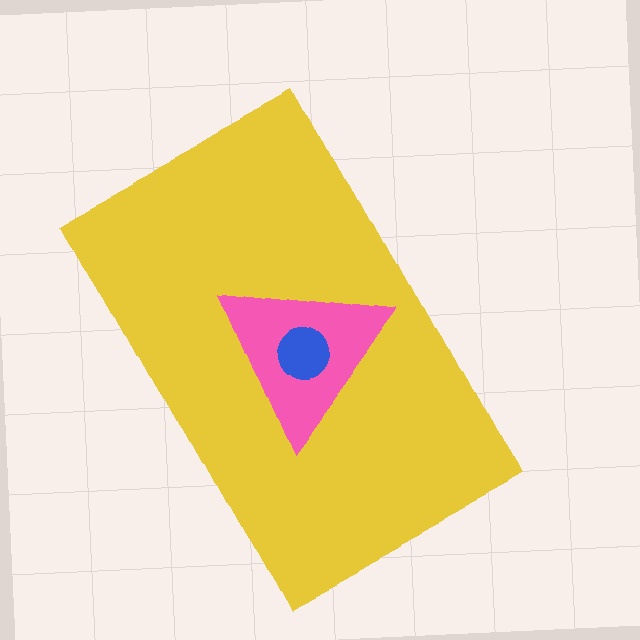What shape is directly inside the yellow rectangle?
The pink triangle.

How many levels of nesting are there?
3.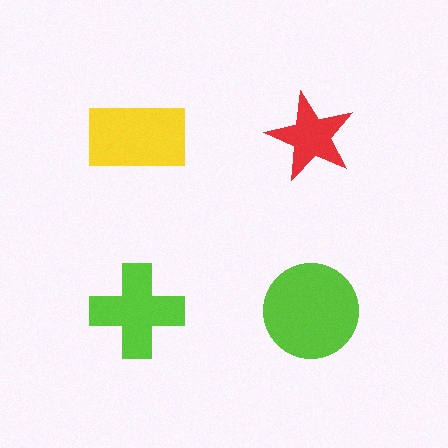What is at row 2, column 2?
A lime circle.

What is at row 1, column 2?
A red star.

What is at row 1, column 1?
A yellow rectangle.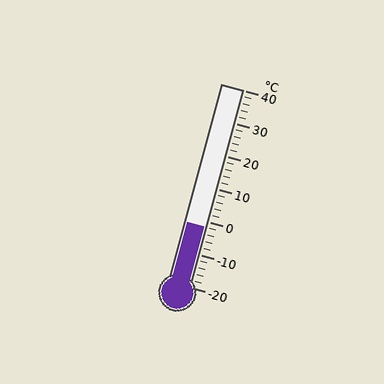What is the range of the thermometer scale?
The thermometer scale ranges from -20°C to 40°C.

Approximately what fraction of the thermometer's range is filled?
The thermometer is filled to approximately 30% of its range.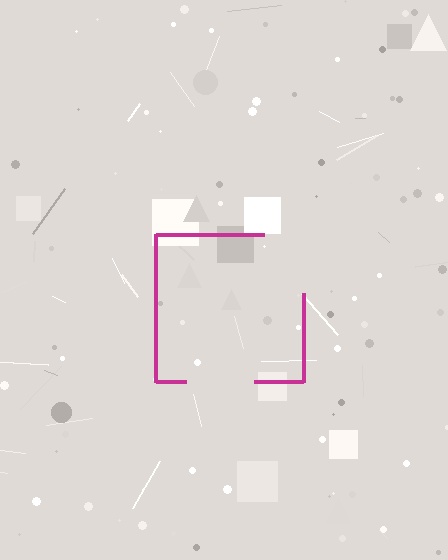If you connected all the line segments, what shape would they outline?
They would outline a square.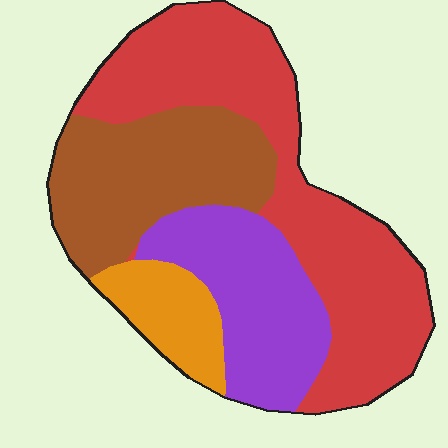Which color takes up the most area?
Red, at roughly 45%.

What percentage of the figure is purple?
Purple takes up about one fifth (1/5) of the figure.